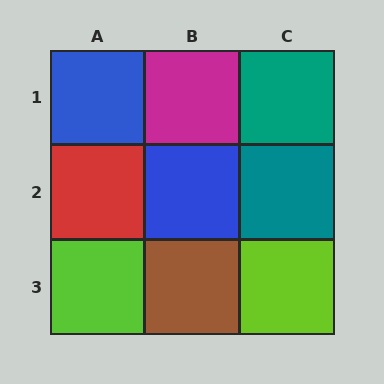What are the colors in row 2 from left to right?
Red, blue, teal.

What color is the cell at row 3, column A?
Lime.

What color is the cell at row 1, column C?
Teal.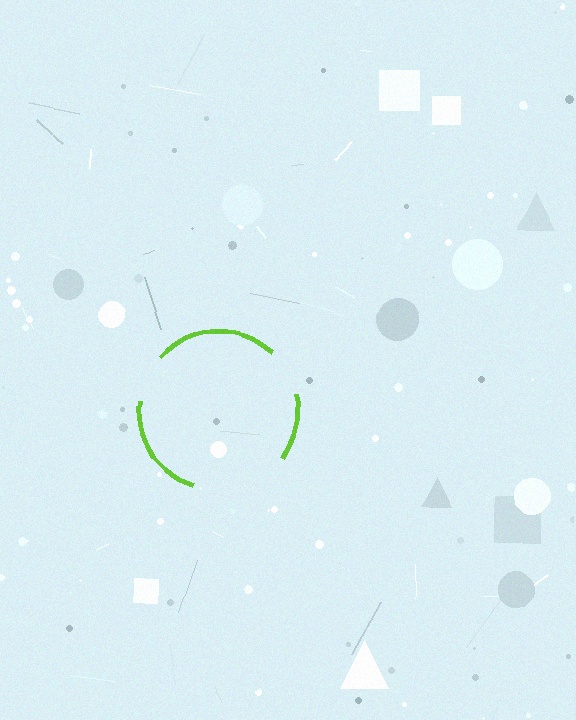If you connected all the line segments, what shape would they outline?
They would outline a circle.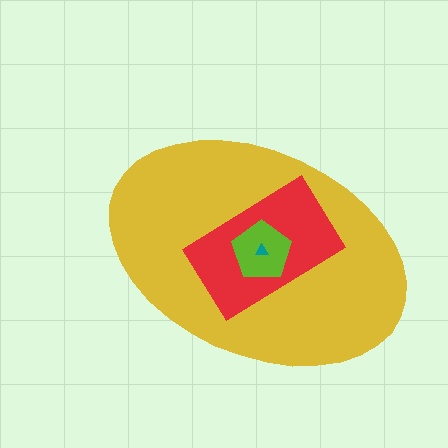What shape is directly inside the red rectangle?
The lime pentagon.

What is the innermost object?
The teal triangle.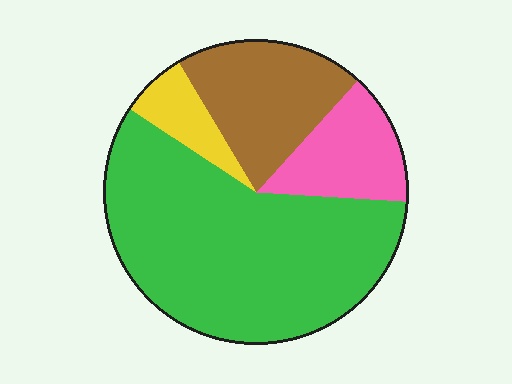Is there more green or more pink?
Green.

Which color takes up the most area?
Green, at roughly 60%.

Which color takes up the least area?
Yellow, at roughly 5%.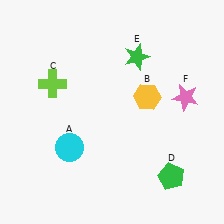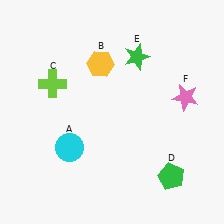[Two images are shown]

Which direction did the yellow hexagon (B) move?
The yellow hexagon (B) moved left.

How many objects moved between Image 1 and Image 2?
1 object moved between the two images.